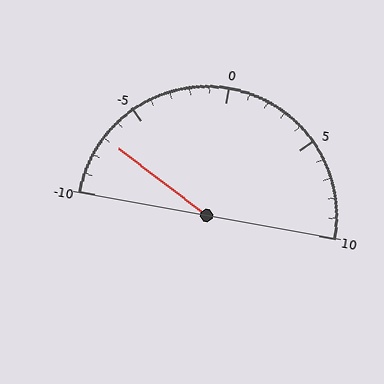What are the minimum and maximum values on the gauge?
The gauge ranges from -10 to 10.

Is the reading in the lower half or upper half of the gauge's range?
The reading is in the lower half of the range (-10 to 10).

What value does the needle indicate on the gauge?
The needle indicates approximately -7.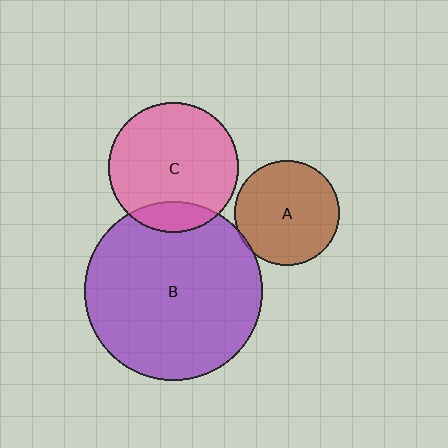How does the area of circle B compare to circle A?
Approximately 2.9 times.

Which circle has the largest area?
Circle B (purple).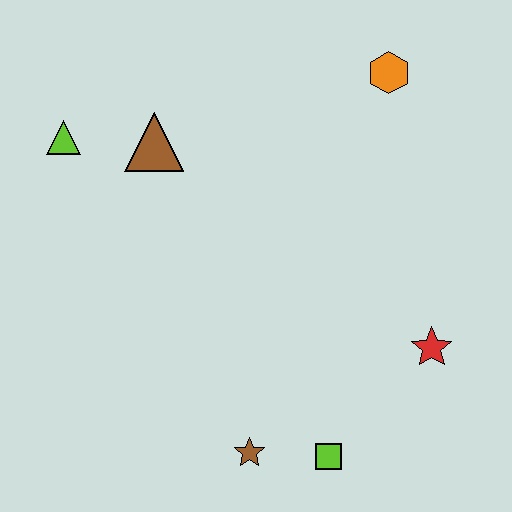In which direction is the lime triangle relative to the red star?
The lime triangle is to the left of the red star.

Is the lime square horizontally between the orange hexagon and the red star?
No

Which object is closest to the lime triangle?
The brown triangle is closest to the lime triangle.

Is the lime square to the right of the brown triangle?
Yes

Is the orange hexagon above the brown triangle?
Yes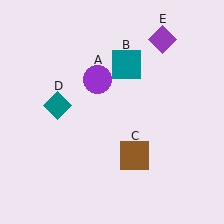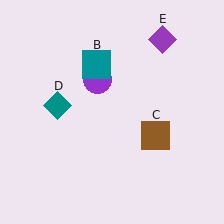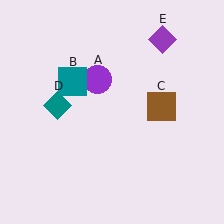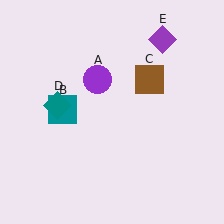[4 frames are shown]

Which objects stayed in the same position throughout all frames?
Purple circle (object A) and teal diamond (object D) and purple diamond (object E) remained stationary.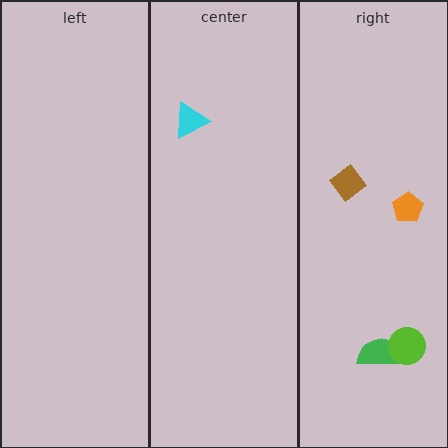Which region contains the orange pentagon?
The right region.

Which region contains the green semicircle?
The right region.